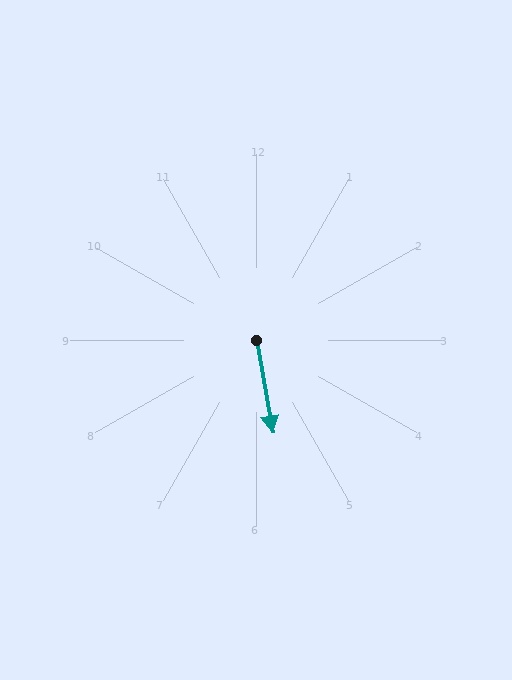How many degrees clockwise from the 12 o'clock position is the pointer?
Approximately 170 degrees.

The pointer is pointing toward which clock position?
Roughly 6 o'clock.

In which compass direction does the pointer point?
South.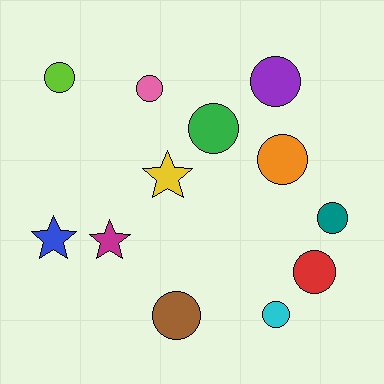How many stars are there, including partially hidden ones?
There are 3 stars.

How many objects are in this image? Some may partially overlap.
There are 12 objects.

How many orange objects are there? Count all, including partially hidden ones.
There is 1 orange object.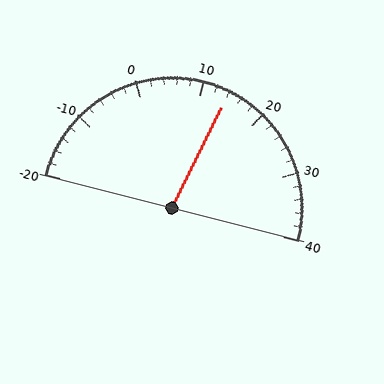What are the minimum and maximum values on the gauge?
The gauge ranges from -20 to 40.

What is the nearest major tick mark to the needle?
The nearest major tick mark is 10.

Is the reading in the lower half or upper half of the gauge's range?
The reading is in the upper half of the range (-20 to 40).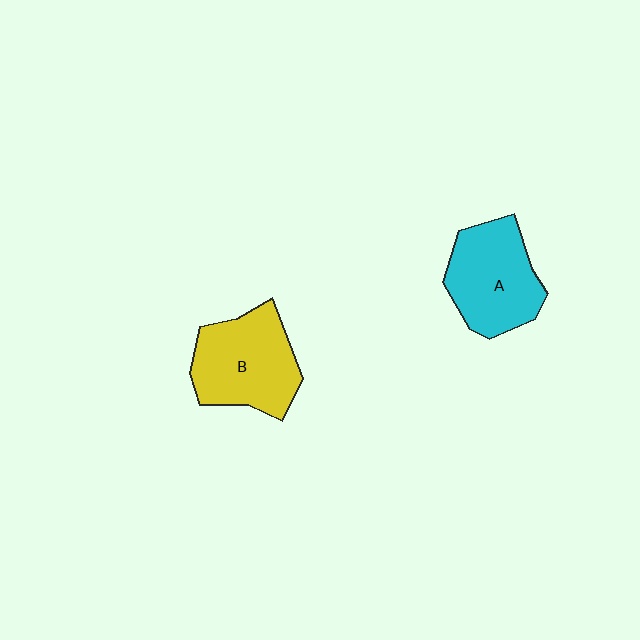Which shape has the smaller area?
Shape A (cyan).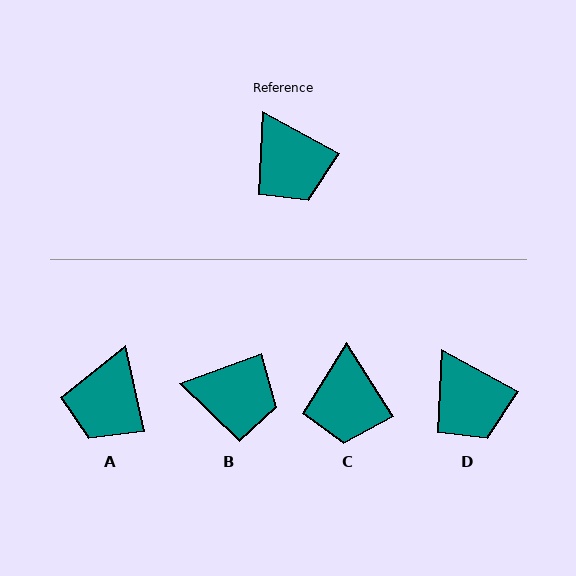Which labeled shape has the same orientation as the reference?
D.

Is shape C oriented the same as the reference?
No, it is off by about 29 degrees.